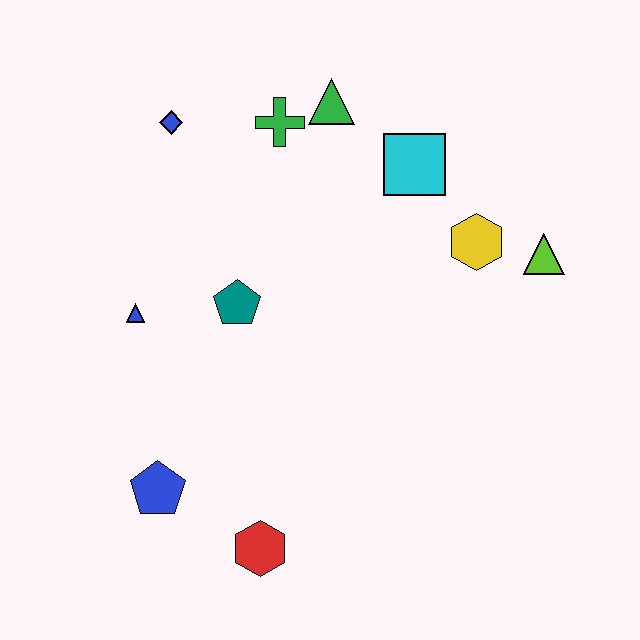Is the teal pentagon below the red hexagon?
No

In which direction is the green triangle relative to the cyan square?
The green triangle is to the left of the cyan square.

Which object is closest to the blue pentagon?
The red hexagon is closest to the blue pentagon.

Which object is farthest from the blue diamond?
The red hexagon is farthest from the blue diamond.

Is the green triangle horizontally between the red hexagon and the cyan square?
Yes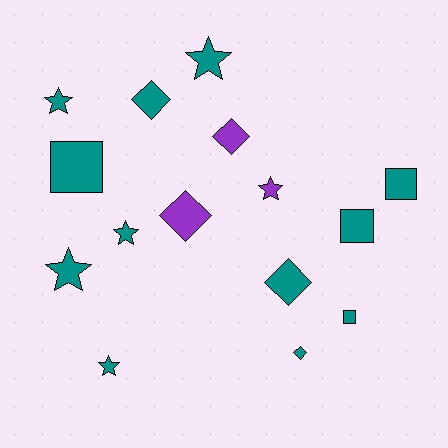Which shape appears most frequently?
Star, with 6 objects.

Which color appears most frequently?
Teal, with 12 objects.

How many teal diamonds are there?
There are 3 teal diamonds.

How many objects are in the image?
There are 15 objects.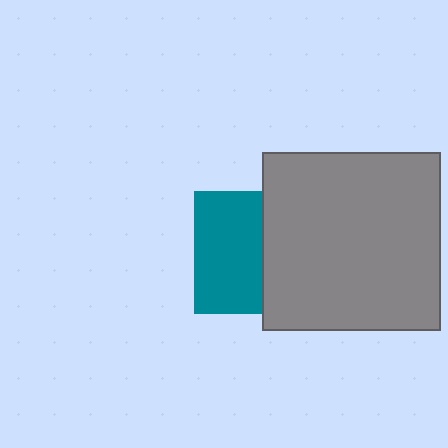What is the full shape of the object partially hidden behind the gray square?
The partially hidden object is a teal square.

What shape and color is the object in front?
The object in front is a gray square.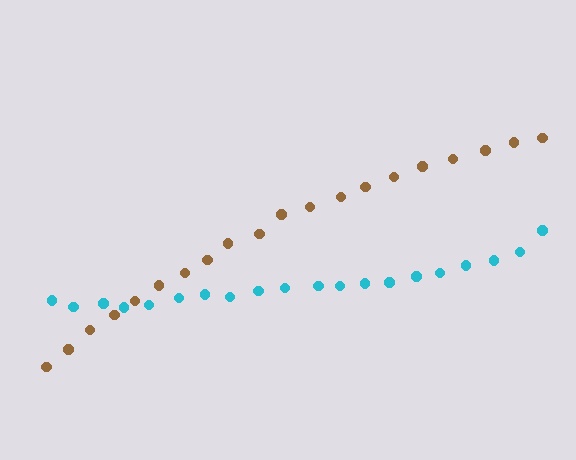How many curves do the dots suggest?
There are 2 distinct paths.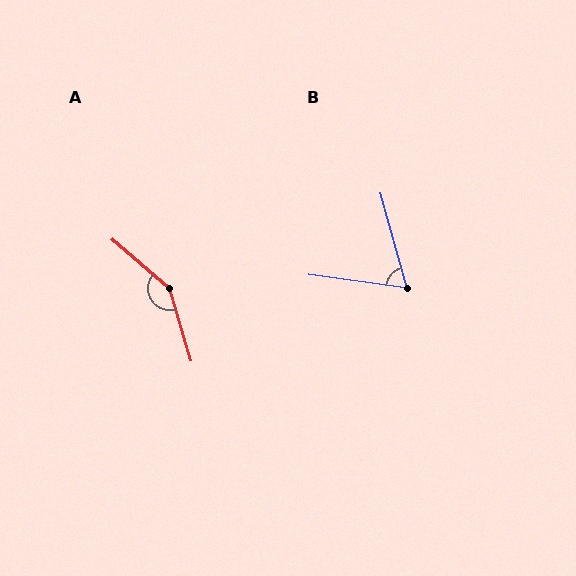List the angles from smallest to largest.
B (66°), A (147°).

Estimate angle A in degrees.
Approximately 147 degrees.